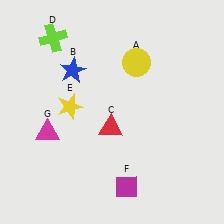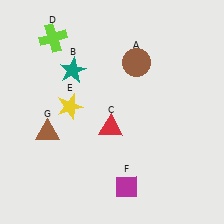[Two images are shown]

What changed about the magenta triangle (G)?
In Image 1, G is magenta. In Image 2, it changed to brown.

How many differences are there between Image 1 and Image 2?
There are 3 differences between the two images.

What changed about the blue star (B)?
In Image 1, B is blue. In Image 2, it changed to teal.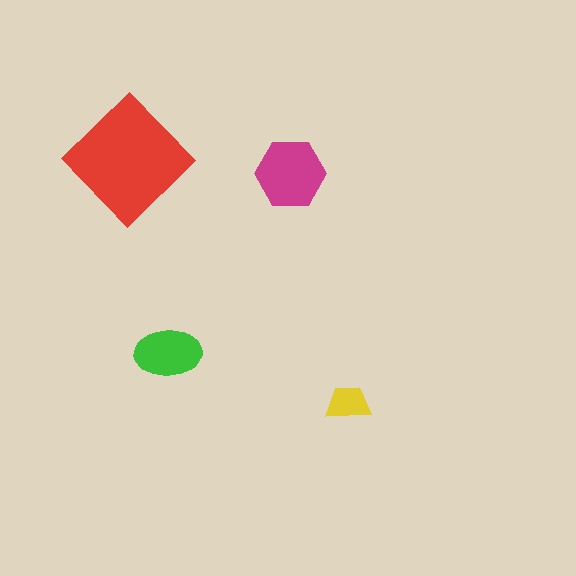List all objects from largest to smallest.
The red diamond, the magenta hexagon, the green ellipse, the yellow trapezoid.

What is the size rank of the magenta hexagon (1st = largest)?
2nd.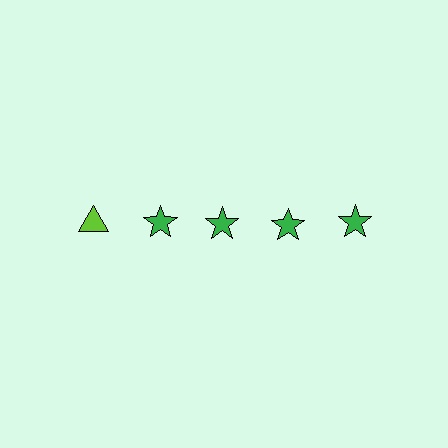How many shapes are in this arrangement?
There are 5 shapes arranged in a grid pattern.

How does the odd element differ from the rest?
It differs in both color (lime instead of green) and shape (triangle instead of star).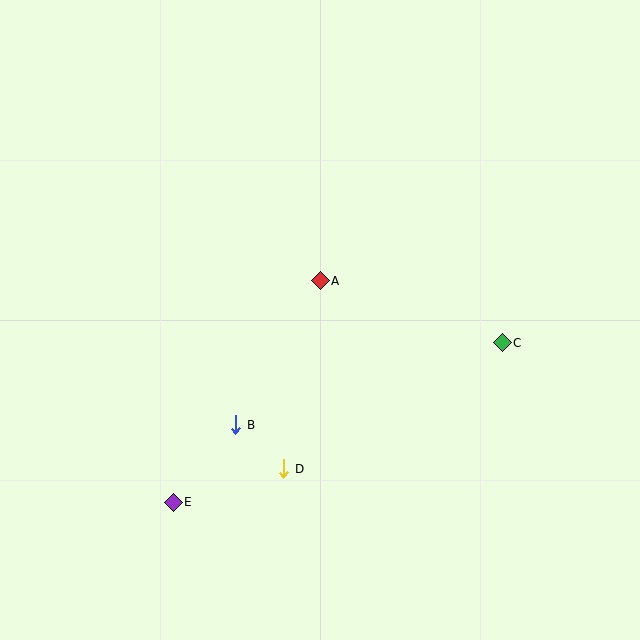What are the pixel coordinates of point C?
Point C is at (502, 343).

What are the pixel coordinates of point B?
Point B is at (236, 425).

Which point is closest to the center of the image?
Point A at (320, 281) is closest to the center.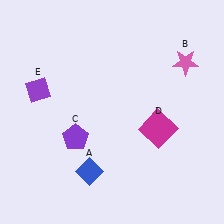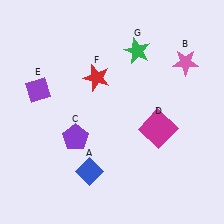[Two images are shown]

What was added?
A red star (F), a green star (G) were added in Image 2.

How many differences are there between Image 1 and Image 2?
There are 2 differences between the two images.